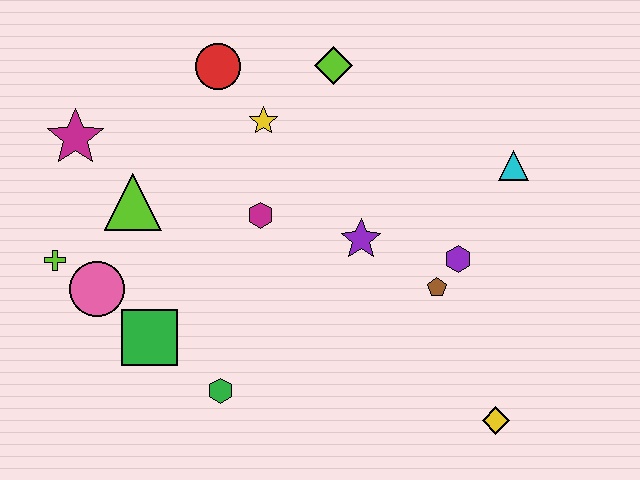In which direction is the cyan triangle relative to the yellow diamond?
The cyan triangle is above the yellow diamond.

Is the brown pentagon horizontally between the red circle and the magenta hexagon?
No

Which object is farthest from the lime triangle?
The yellow diamond is farthest from the lime triangle.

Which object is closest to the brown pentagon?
The purple hexagon is closest to the brown pentagon.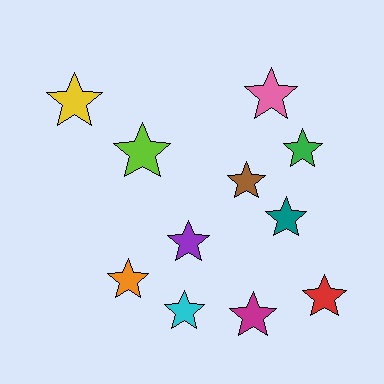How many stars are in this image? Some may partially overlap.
There are 11 stars.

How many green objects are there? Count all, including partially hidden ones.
There is 1 green object.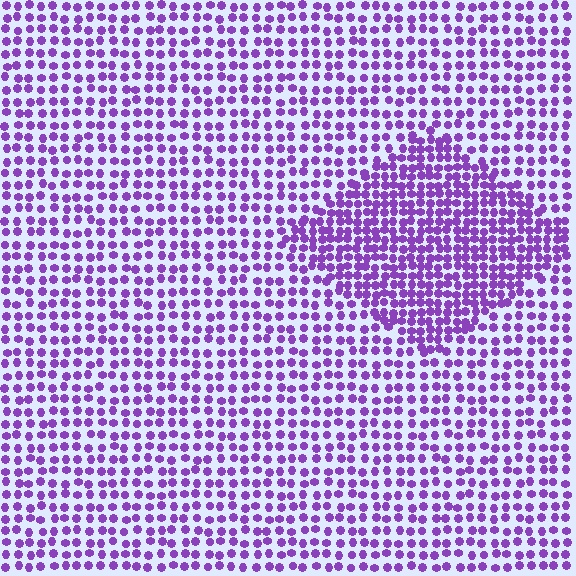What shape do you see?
I see a diamond.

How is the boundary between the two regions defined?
The boundary is defined by a change in element density (approximately 1.7x ratio). All elements are the same color, size, and shape.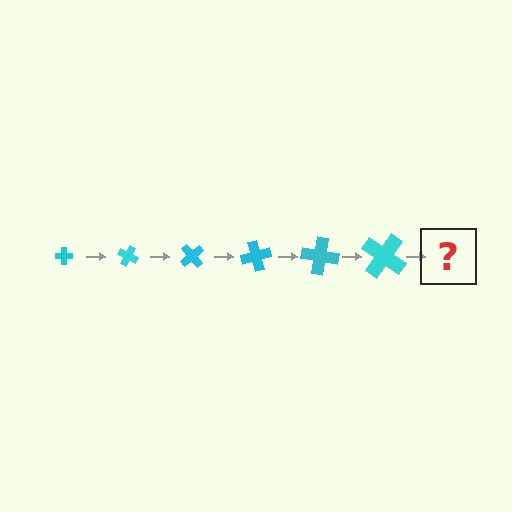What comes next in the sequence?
The next element should be a cross, larger than the previous one and rotated 150 degrees from the start.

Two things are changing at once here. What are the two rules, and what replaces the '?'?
The two rules are that the cross grows larger each step and it rotates 25 degrees each step. The '?' should be a cross, larger than the previous one and rotated 150 degrees from the start.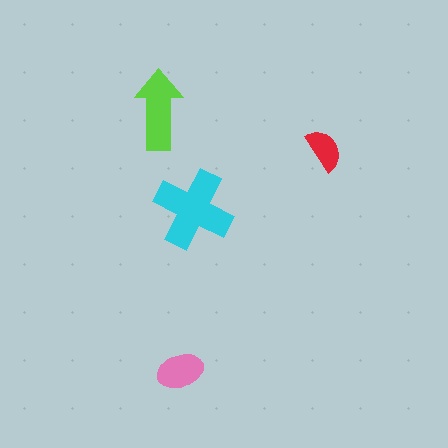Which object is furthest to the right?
The red semicircle is rightmost.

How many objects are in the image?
There are 4 objects in the image.